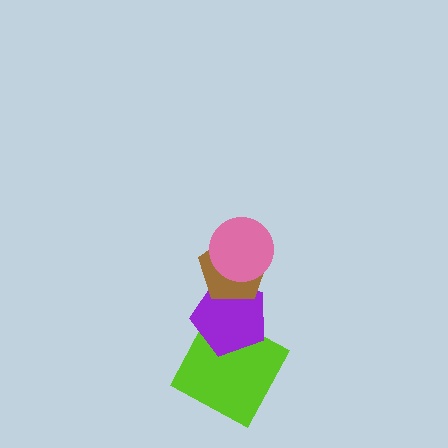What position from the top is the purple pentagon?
The purple pentagon is 3rd from the top.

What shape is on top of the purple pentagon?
The brown pentagon is on top of the purple pentagon.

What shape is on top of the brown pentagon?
The pink circle is on top of the brown pentagon.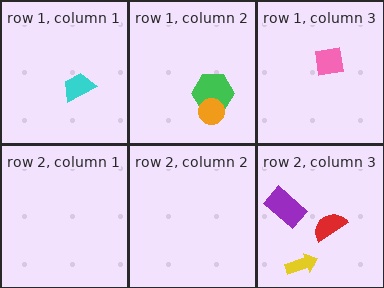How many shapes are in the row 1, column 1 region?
1.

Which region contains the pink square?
The row 1, column 3 region.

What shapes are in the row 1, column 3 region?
The pink square.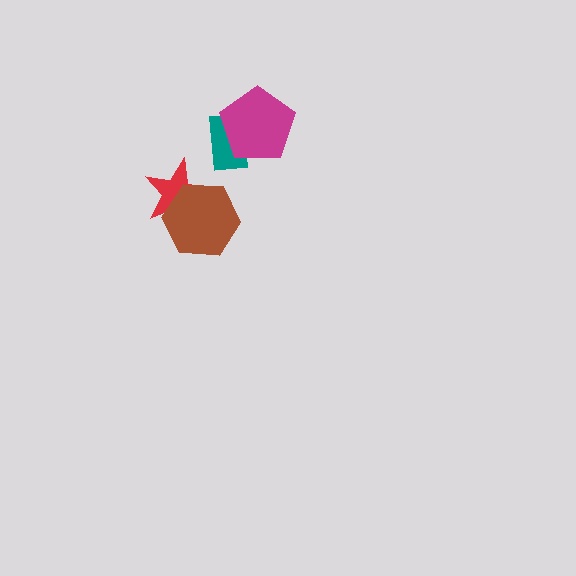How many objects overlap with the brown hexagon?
1 object overlaps with the brown hexagon.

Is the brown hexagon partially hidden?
No, no other shape covers it.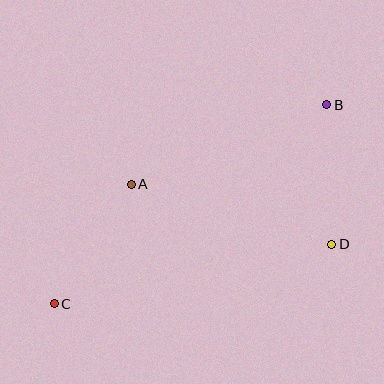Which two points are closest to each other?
Points B and D are closest to each other.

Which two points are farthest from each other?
Points B and C are farthest from each other.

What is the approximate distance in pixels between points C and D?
The distance between C and D is approximately 284 pixels.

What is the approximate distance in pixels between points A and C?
The distance between A and C is approximately 142 pixels.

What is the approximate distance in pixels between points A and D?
The distance between A and D is approximately 209 pixels.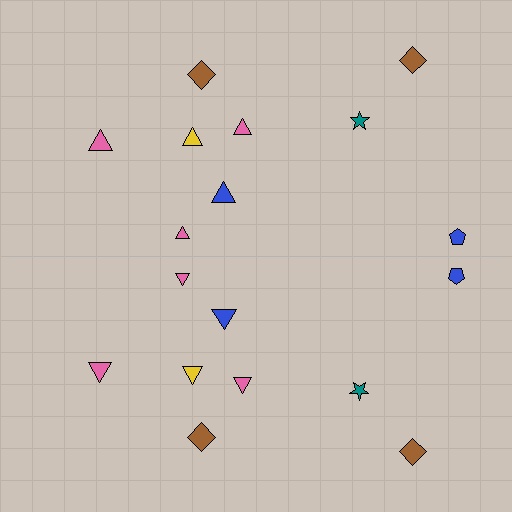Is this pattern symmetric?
Yes, this pattern has bilateral (reflection) symmetry.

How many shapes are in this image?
There are 18 shapes in this image.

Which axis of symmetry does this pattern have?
The pattern has a horizontal axis of symmetry running through the center of the image.